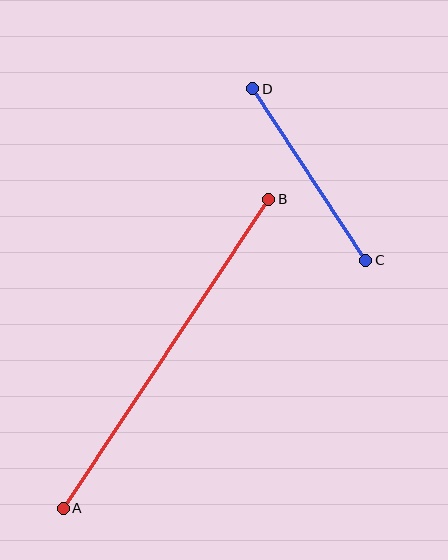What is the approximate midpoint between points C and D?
The midpoint is at approximately (309, 175) pixels.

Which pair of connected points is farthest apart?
Points A and B are farthest apart.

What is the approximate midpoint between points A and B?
The midpoint is at approximately (166, 354) pixels.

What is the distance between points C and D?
The distance is approximately 206 pixels.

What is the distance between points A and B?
The distance is approximately 371 pixels.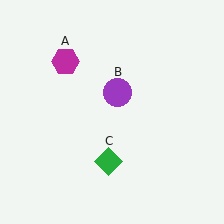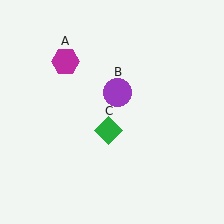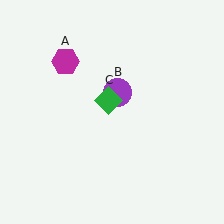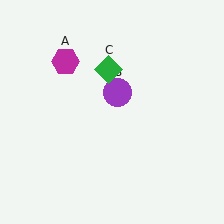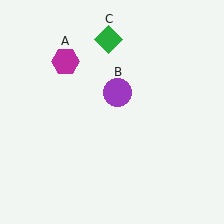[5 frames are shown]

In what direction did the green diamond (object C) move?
The green diamond (object C) moved up.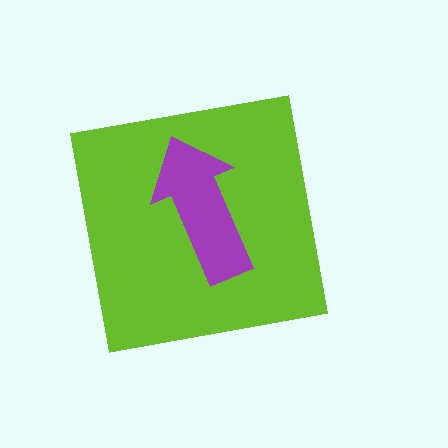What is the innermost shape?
The purple arrow.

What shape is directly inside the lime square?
The purple arrow.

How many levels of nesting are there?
2.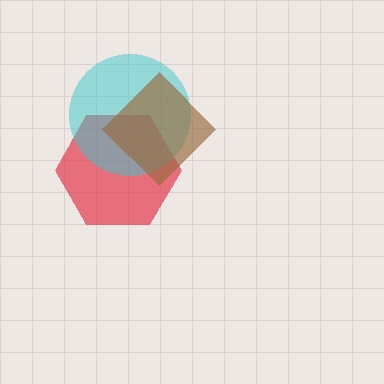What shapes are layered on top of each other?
The layered shapes are: a red hexagon, a cyan circle, a brown diamond.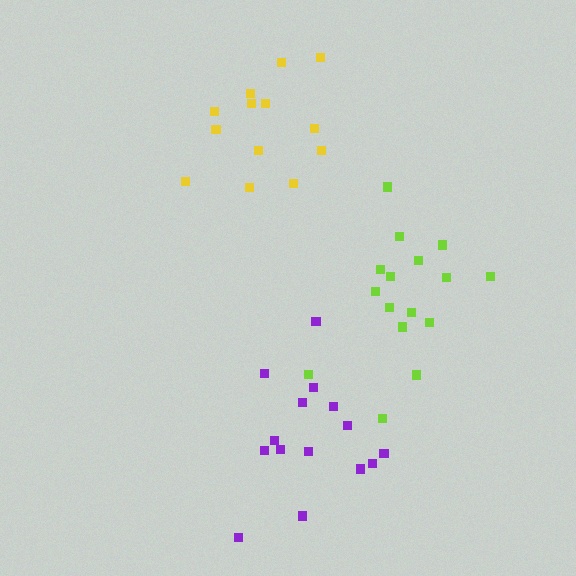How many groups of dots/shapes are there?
There are 3 groups.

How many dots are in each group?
Group 1: 13 dots, Group 2: 16 dots, Group 3: 15 dots (44 total).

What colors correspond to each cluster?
The clusters are colored: yellow, lime, purple.